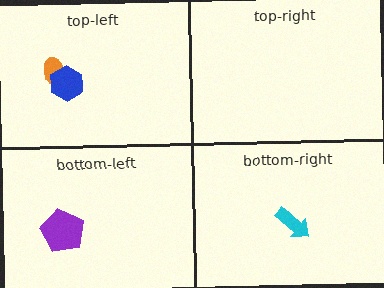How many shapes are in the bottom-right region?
1.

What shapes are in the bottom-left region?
The purple pentagon.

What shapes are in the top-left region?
The orange ellipse, the blue hexagon.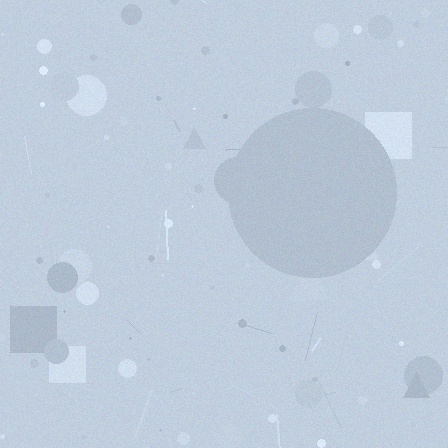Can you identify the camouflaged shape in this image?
The camouflaged shape is a circle.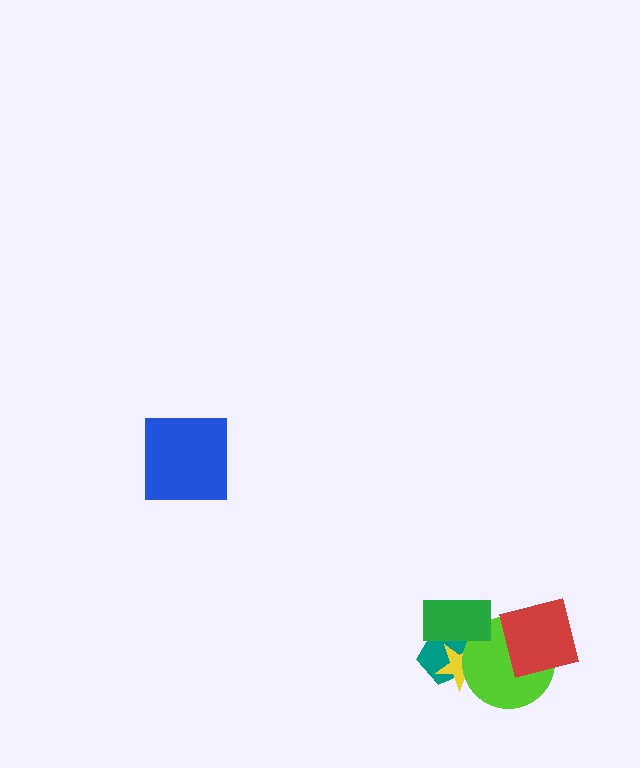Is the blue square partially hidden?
No, no other shape covers it.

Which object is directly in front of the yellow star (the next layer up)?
The lime circle is directly in front of the yellow star.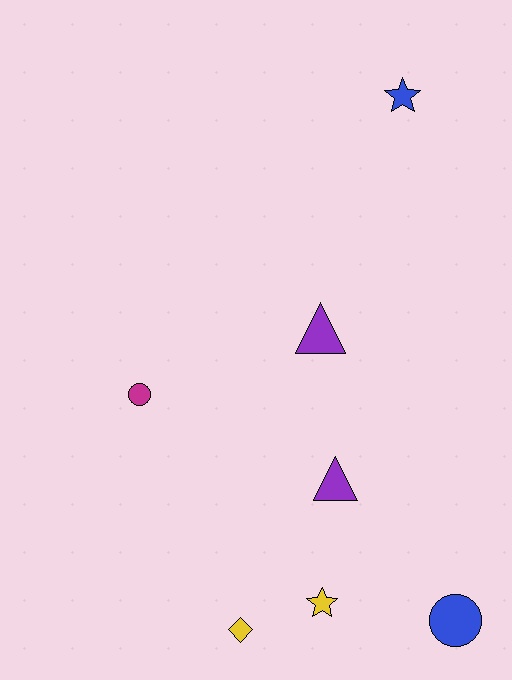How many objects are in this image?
There are 7 objects.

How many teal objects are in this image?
There are no teal objects.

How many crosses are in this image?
There are no crosses.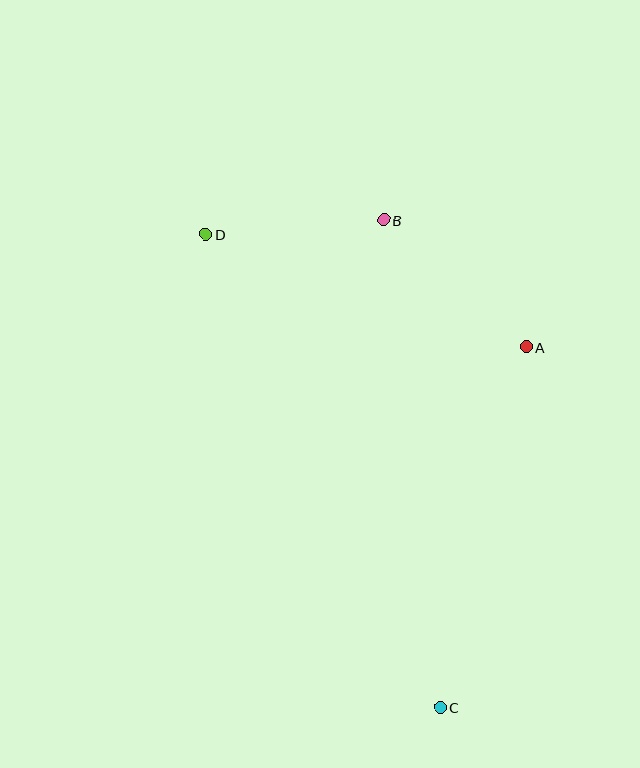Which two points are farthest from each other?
Points C and D are farthest from each other.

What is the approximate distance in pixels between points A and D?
The distance between A and D is approximately 340 pixels.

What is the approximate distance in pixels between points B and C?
The distance between B and C is approximately 491 pixels.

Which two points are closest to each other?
Points B and D are closest to each other.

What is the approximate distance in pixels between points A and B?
The distance between A and B is approximately 191 pixels.